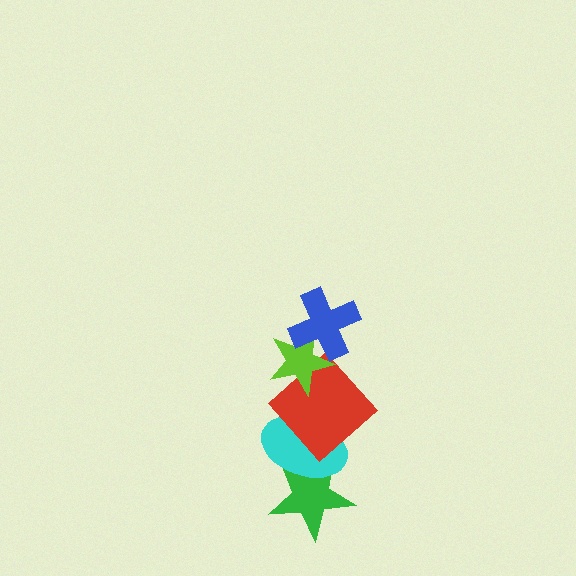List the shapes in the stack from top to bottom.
From top to bottom: the blue cross, the lime star, the red diamond, the cyan ellipse, the green star.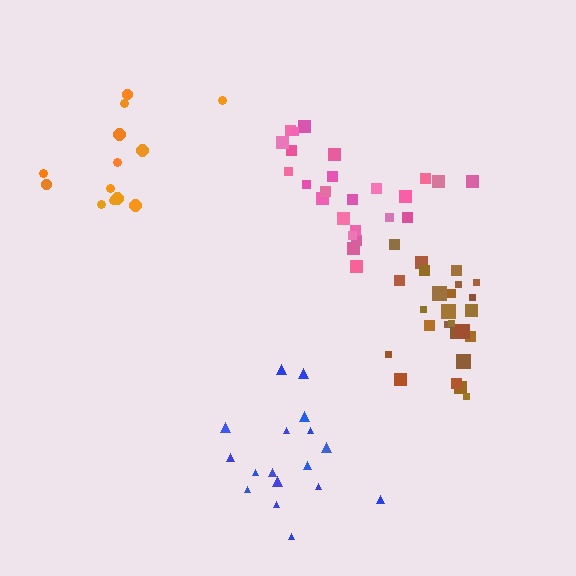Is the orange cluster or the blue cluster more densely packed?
Blue.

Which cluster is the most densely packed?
Brown.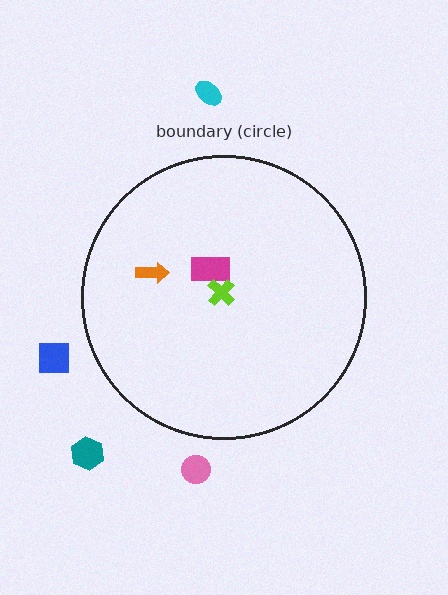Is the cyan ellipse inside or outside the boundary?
Outside.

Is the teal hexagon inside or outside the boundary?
Outside.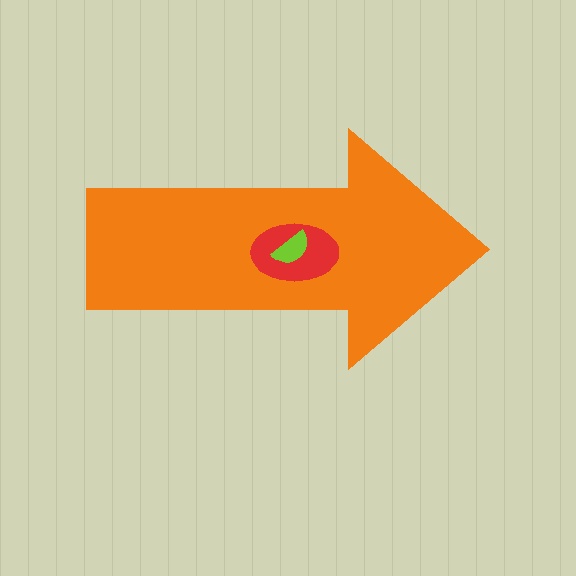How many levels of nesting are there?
3.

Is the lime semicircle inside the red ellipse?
Yes.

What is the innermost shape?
The lime semicircle.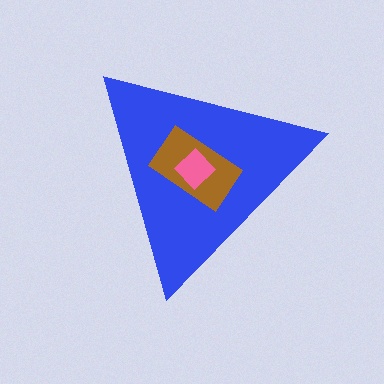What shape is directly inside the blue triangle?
The brown rectangle.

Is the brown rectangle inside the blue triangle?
Yes.